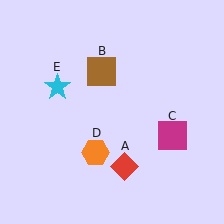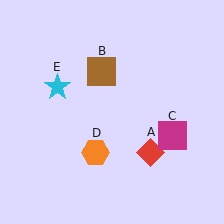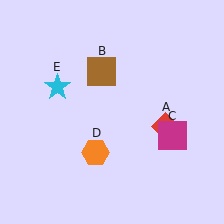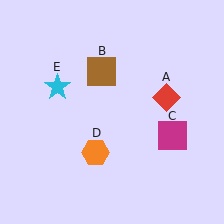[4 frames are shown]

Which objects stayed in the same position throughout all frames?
Brown square (object B) and magenta square (object C) and orange hexagon (object D) and cyan star (object E) remained stationary.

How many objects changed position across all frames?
1 object changed position: red diamond (object A).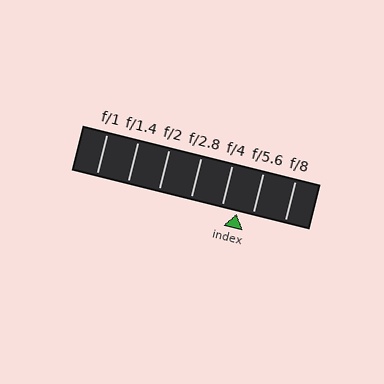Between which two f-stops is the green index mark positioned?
The index mark is between f/4 and f/5.6.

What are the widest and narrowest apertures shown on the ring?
The widest aperture shown is f/1 and the narrowest is f/8.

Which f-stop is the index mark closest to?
The index mark is closest to f/4.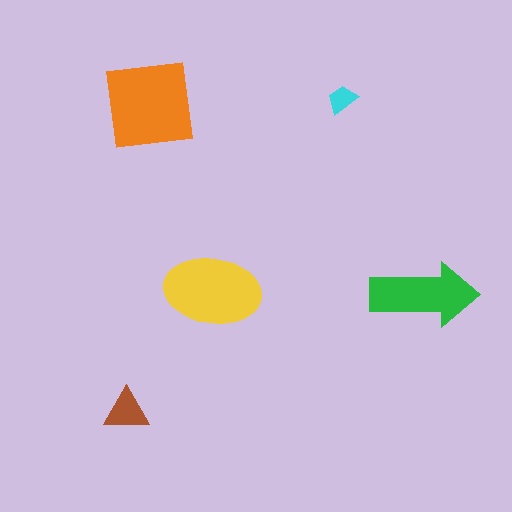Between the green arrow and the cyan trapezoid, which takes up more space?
The green arrow.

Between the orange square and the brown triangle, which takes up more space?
The orange square.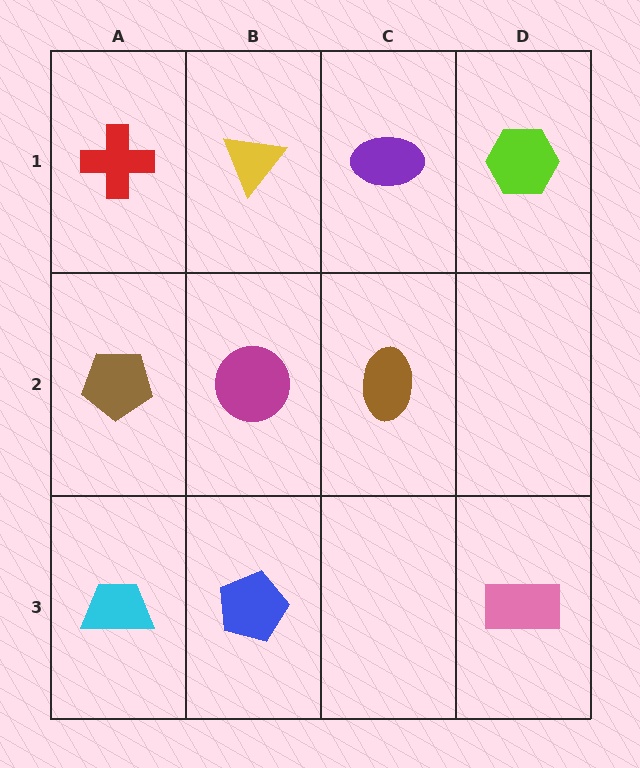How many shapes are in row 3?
3 shapes.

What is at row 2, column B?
A magenta circle.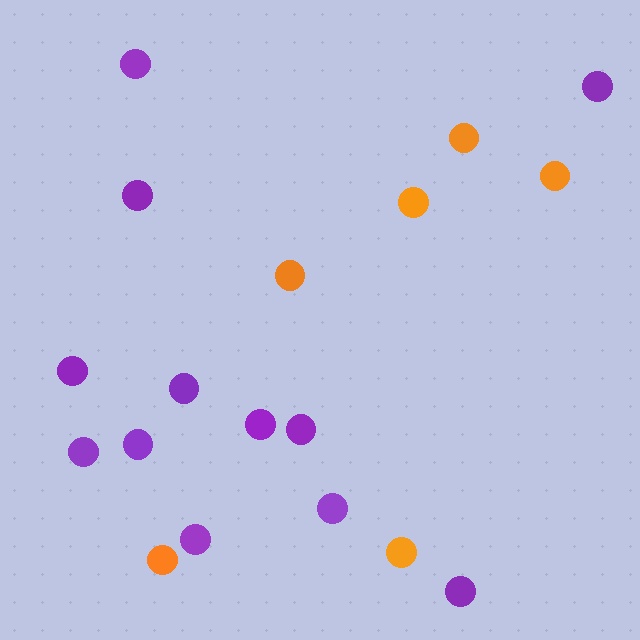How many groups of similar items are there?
There are 2 groups: one group of purple circles (12) and one group of orange circles (6).